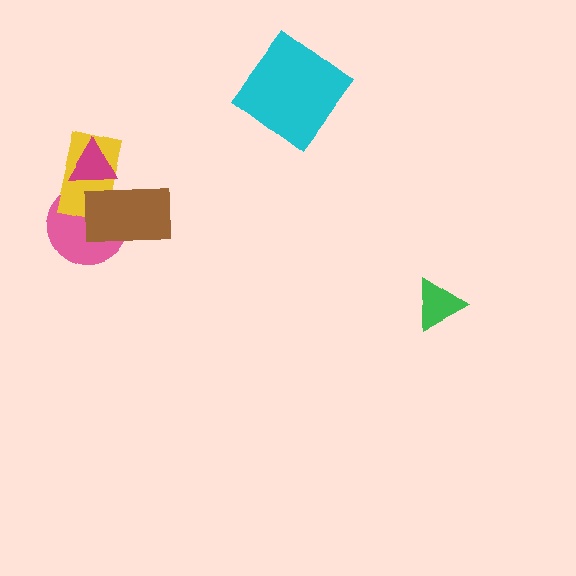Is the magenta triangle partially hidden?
Yes, it is partially covered by another shape.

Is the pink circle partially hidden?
Yes, it is partially covered by another shape.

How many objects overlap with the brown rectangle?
3 objects overlap with the brown rectangle.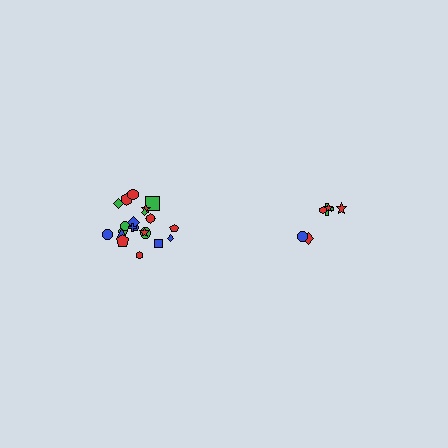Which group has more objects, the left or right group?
The left group.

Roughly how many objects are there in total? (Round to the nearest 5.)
Roughly 30 objects in total.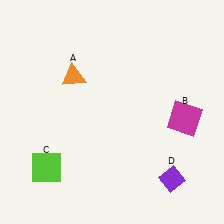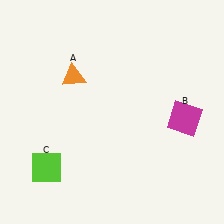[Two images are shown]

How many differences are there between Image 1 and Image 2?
There is 1 difference between the two images.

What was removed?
The purple diamond (D) was removed in Image 2.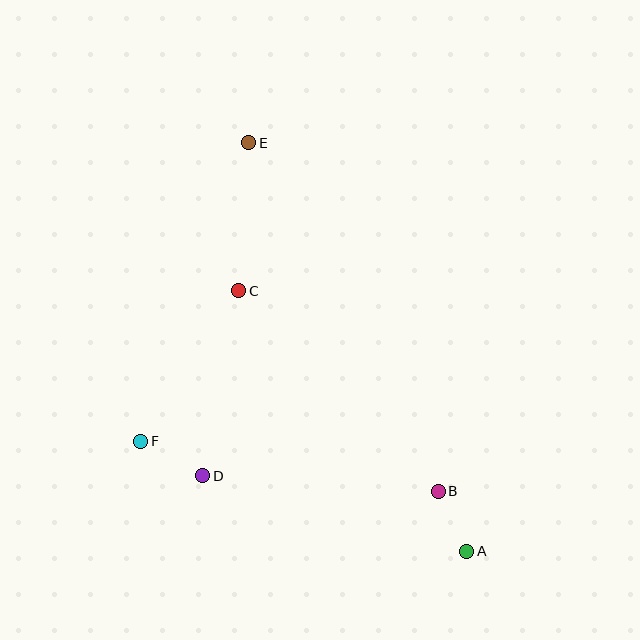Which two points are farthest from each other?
Points A and E are farthest from each other.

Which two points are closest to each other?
Points A and B are closest to each other.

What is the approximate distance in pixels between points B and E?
The distance between B and E is approximately 397 pixels.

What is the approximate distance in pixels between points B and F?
The distance between B and F is approximately 301 pixels.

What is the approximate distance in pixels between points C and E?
The distance between C and E is approximately 148 pixels.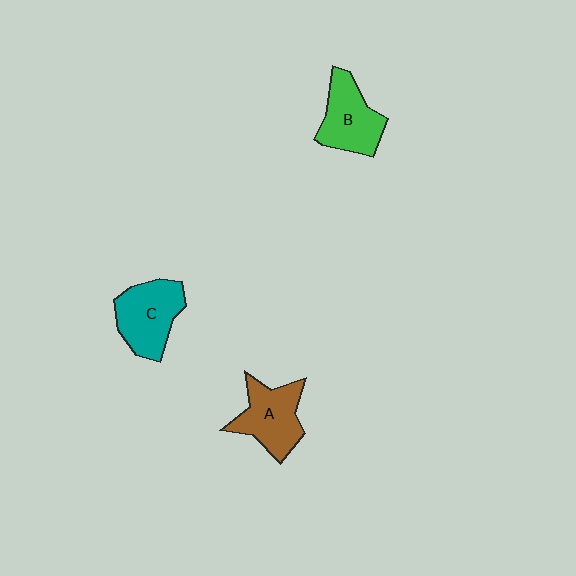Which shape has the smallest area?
Shape B (green).